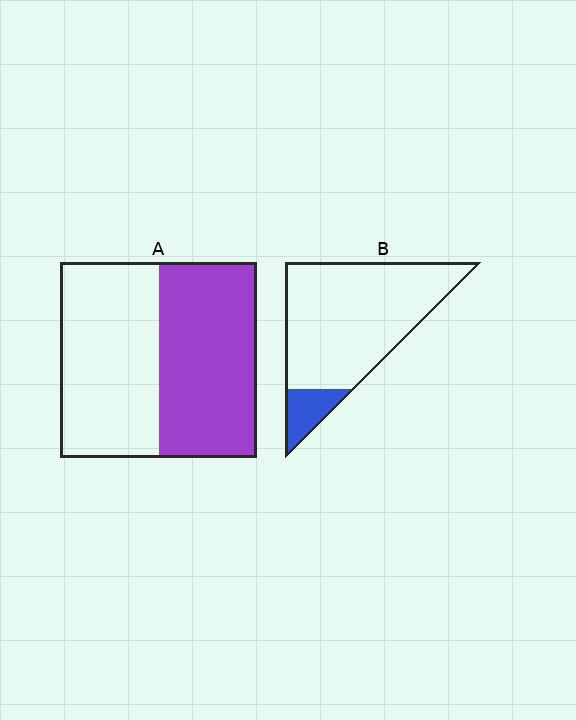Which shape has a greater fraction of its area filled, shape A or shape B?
Shape A.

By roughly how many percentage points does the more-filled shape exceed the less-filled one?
By roughly 35 percentage points (A over B).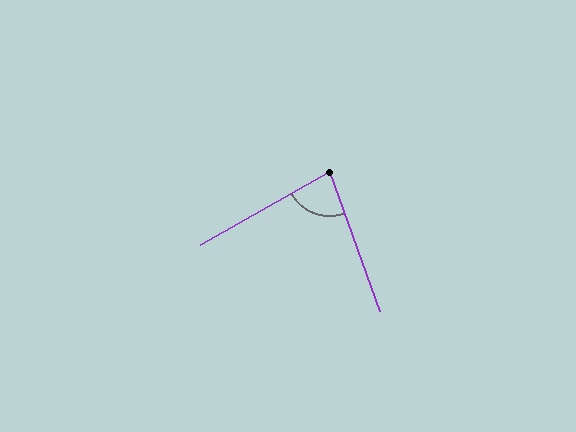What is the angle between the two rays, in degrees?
Approximately 80 degrees.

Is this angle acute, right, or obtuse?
It is acute.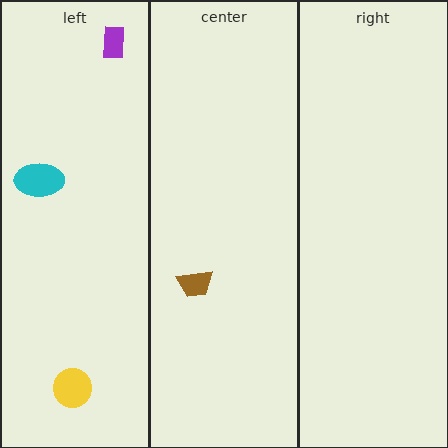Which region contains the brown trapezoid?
The center region.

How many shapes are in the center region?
1.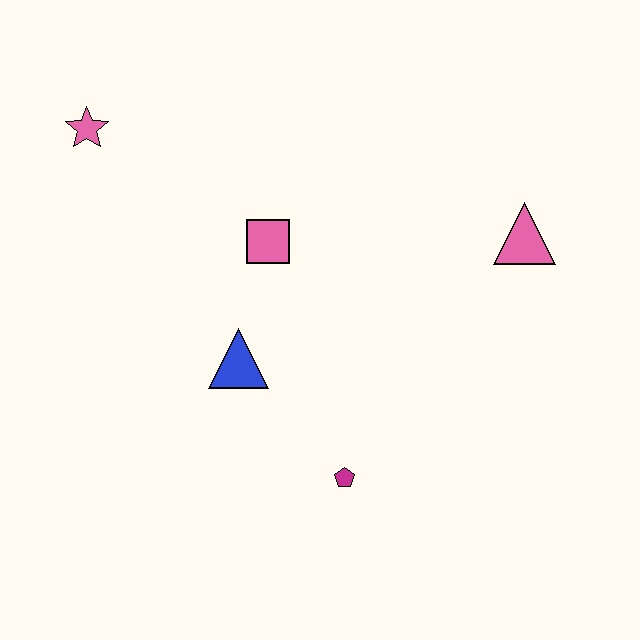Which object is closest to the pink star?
The pink square is closest to the pink star.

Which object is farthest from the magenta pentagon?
The pink star is farthest from the magenta pentagon.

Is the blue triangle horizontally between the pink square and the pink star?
Yes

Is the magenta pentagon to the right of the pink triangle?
No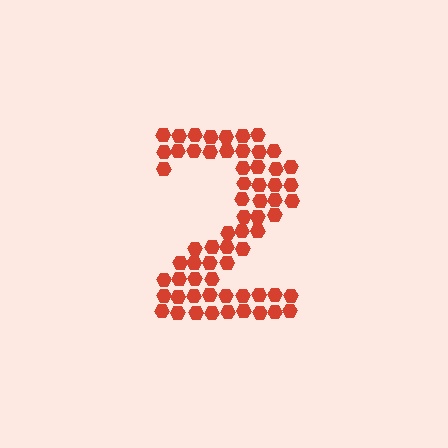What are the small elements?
The small elements are hexagons.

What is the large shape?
The large shape is the digit 2.